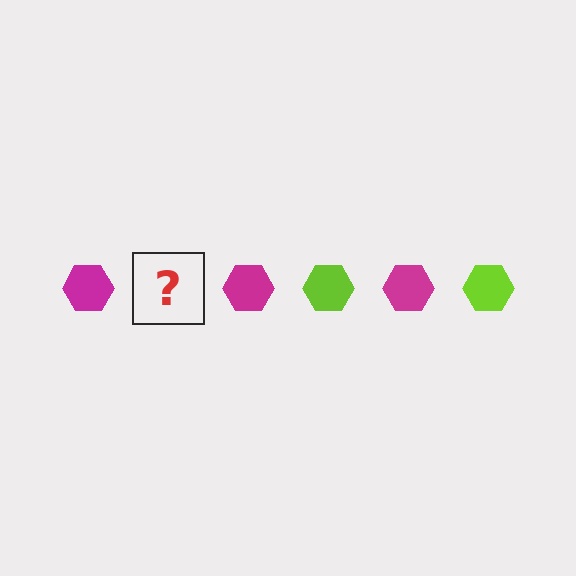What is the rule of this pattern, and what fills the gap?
The rule is that the pattern cycles through magenta, lime hexagons. The gap should be filled with a lime hexagon.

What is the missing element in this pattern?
The missing element is a lime hexagon.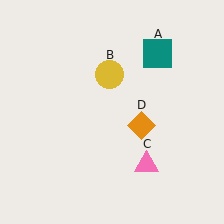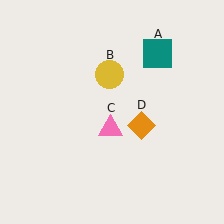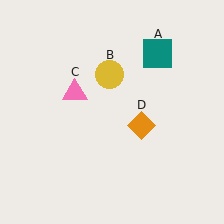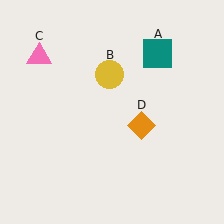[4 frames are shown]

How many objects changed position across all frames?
1 object changed position: pink triangle (object C).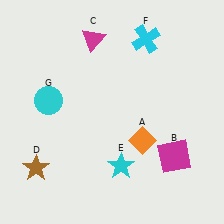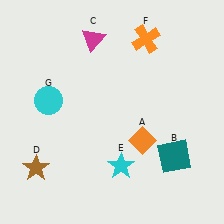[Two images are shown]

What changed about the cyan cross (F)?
In Image 1, F is cyan. In Image 2, it changed to orange.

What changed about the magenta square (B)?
In Image 1, B is magenta. In Image 2, it changed to teal.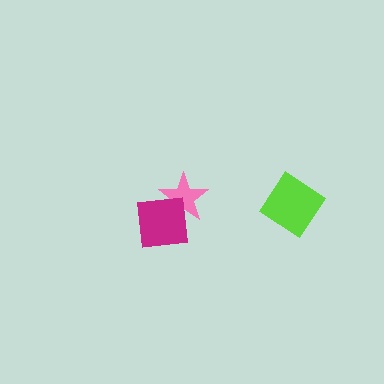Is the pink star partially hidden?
Yes, it is partially covered by another shape.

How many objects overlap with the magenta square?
1 object overlaps with the magenta square.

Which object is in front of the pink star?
The magenta square is in front of the pink star.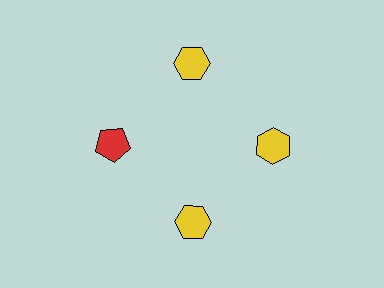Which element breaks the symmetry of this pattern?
The red pentagon at roughly the 9 o'clock position breaks the symmetry. All other shapes are yellow hexagons.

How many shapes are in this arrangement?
There are 4 shapes arranged in a ring pattern.